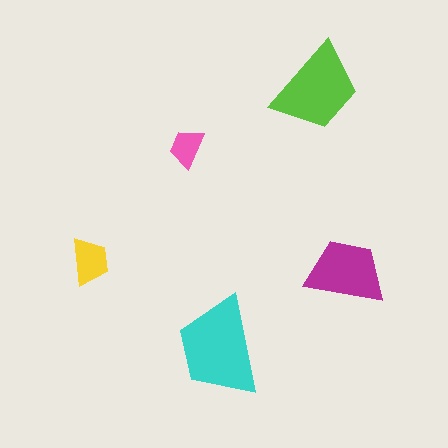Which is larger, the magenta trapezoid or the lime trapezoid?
The lime one.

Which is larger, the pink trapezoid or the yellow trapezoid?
The yellow one.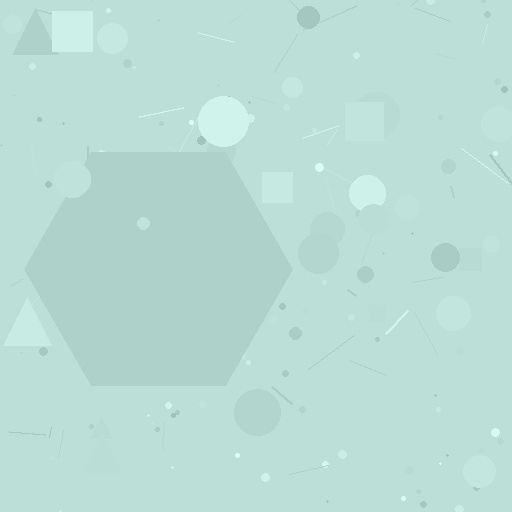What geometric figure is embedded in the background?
A hexagon is embedded in the background.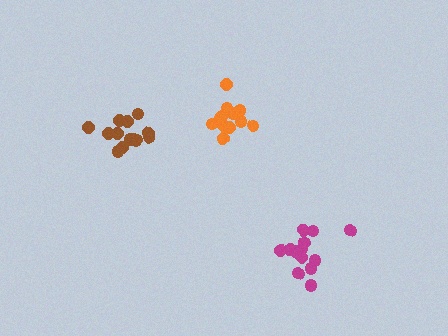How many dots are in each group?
Group 1: 13 dots, Group 2: 12 dots, Group 3: 13 dots (38 total).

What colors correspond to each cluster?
The clusters are colored: brown, orange, magenta.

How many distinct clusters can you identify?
There are 3 distinct clusters.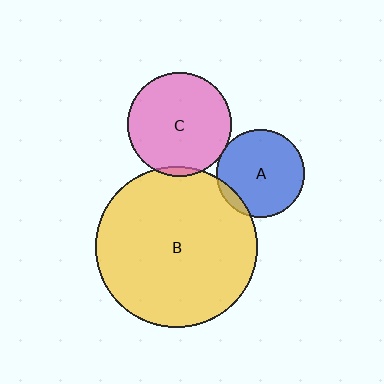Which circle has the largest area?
Circle B (yellow).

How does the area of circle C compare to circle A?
Approximately 1.4 times.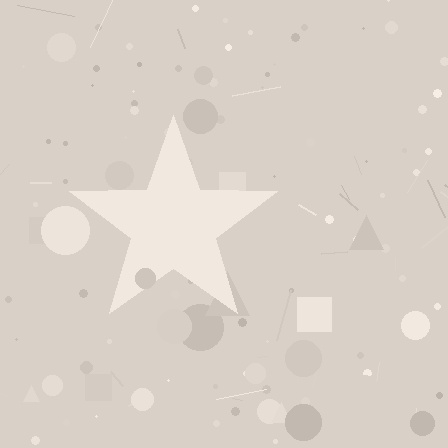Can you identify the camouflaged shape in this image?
The camouflaged shape is a star.